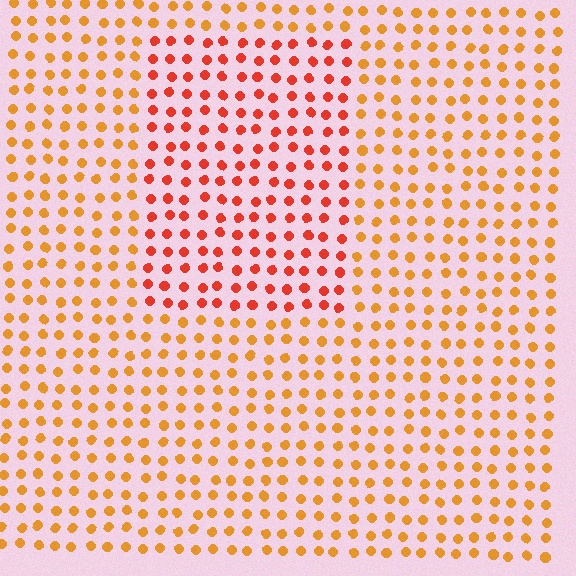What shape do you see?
I see a rectangle.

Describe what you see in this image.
The image is filled with small orange elements in a uniform arrangement. A rectangle-shaped region is visible where the elements are tinted to a slightly different hue, forming a subtle color boundary.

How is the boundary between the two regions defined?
The boundary is defined purely by a slight shift in hue (about 31 degrees). Spacing, size, and orientation are identical on both sides.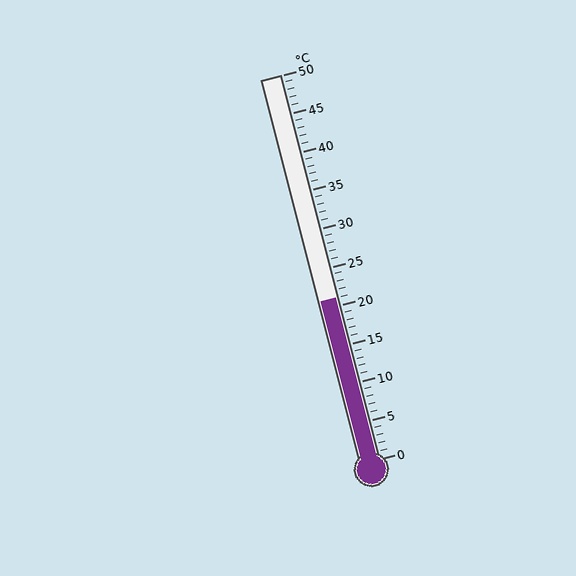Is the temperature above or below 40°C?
The temperature is below 40°C.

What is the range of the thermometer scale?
The thermometer scale ranges from 0°C to 50°C.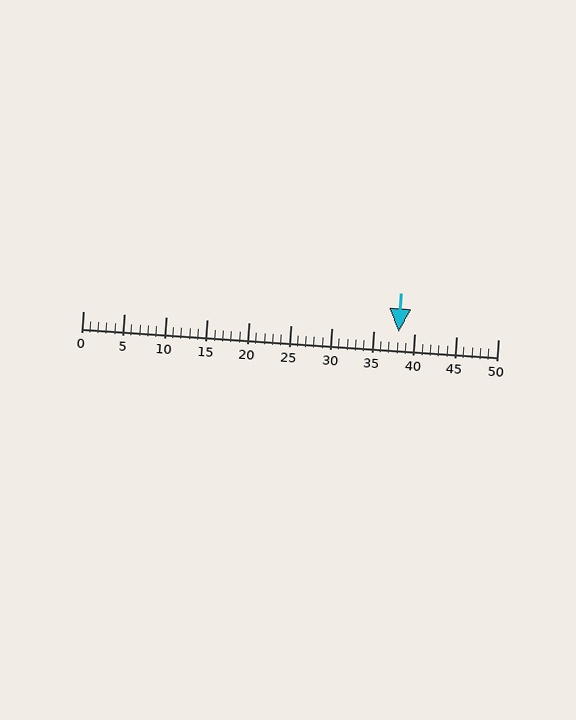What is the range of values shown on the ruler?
The ruler shows values from 0 to 50.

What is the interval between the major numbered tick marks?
The major tick marks are spaced 5 units apart.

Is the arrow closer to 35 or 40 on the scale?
The arrow is closer to 40.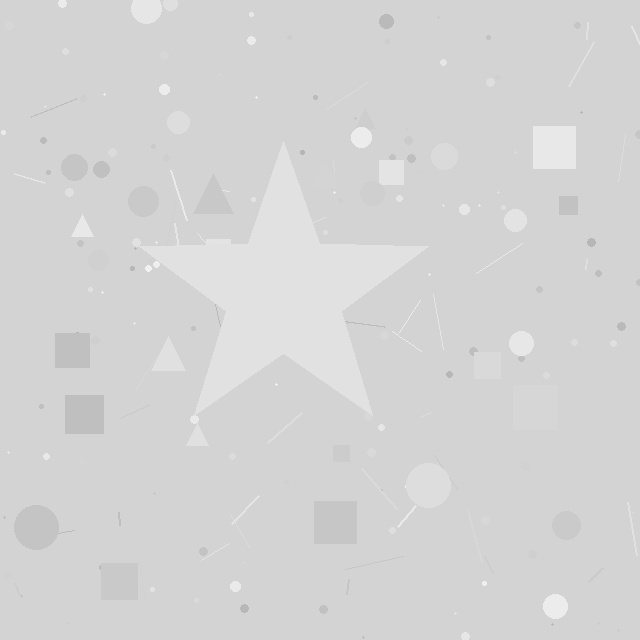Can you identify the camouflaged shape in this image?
The camouflaged shape is a star.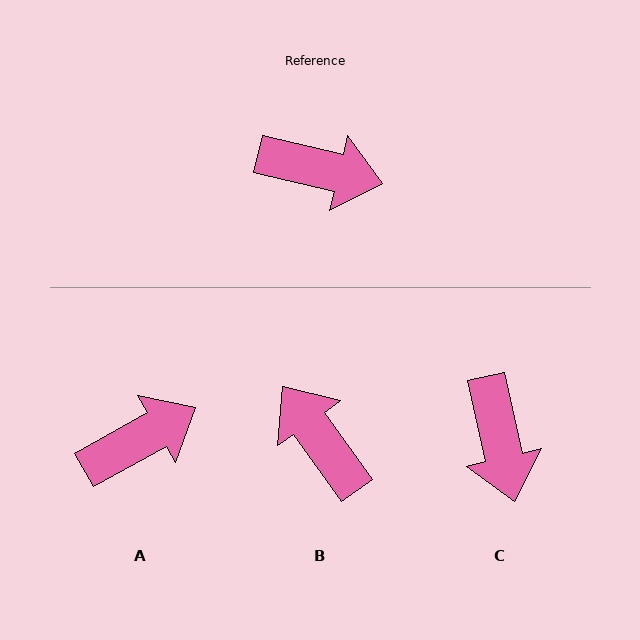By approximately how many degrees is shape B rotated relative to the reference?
Approximately 139 degrees counter-clockwise.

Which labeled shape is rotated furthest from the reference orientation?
B, about 139 degrees away.